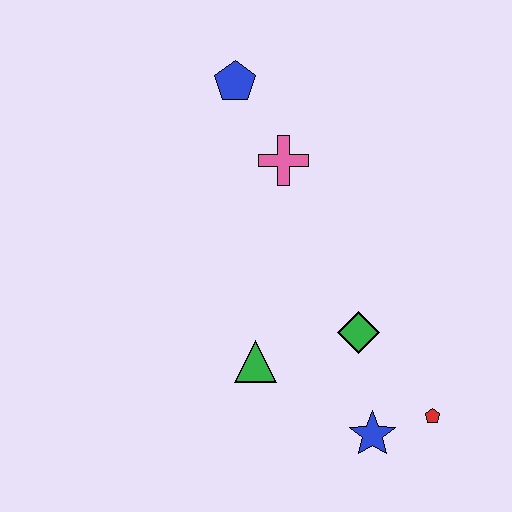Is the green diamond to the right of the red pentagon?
No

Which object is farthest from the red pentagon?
The blue pentagon is farthest from the red pentagon.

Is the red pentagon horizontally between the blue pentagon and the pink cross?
No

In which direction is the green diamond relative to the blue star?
The green diamond is above the blue star.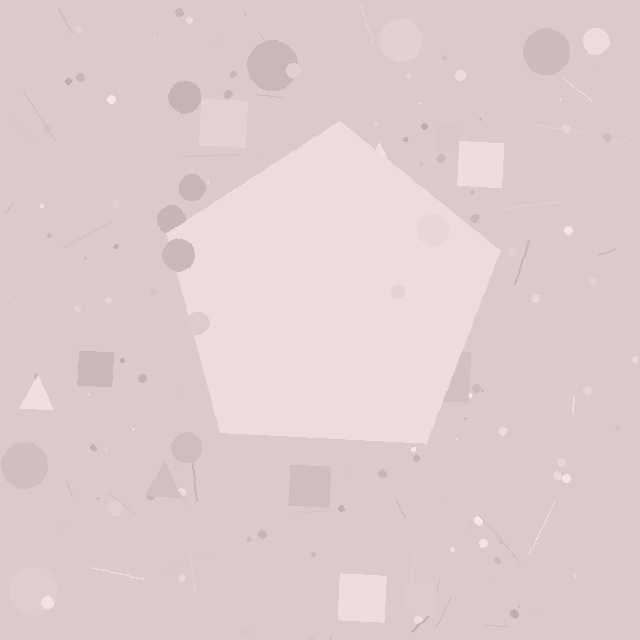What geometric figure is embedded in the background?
A pentagon is embedded in the background.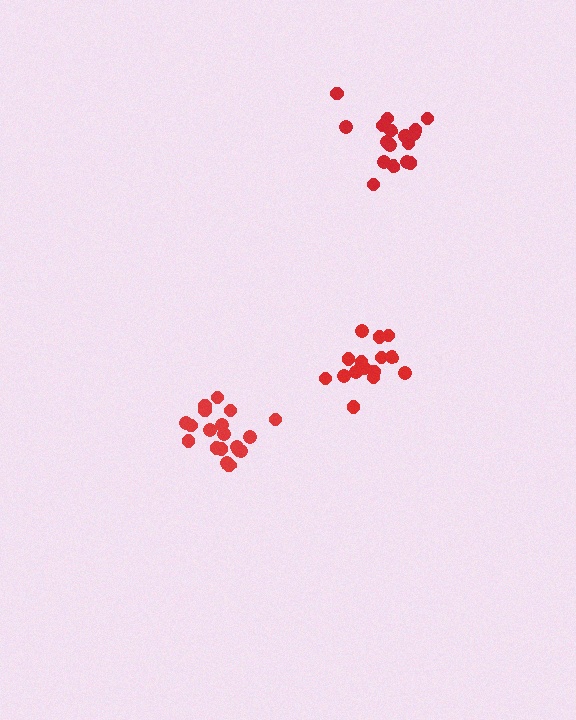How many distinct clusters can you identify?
There are 3 distinct clusters.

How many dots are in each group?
Group 1: 18 dots, Group 2: 15 dots, Group 3: 19 dots (52 total).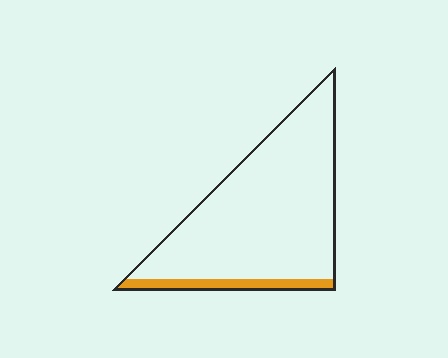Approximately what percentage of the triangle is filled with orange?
Approximately 10%.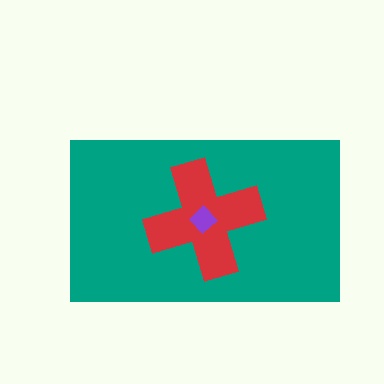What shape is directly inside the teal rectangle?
The red cross.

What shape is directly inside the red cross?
The purple diamond.